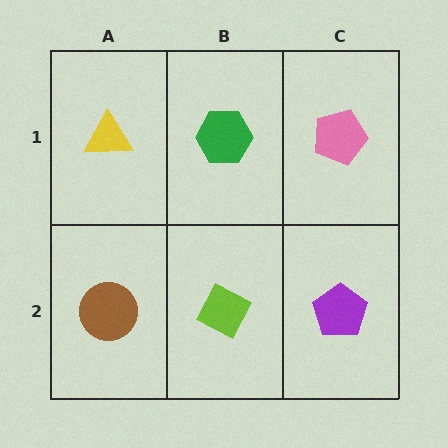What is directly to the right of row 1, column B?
A pink pentagon.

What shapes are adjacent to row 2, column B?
A green hexagon (row 1, column B), a brown circle (row 2, column A), a purple pentagon (row 2, column C).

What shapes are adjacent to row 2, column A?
A yellow triangle (row 1, column A), a lime diamond (row 2, column B).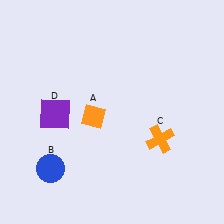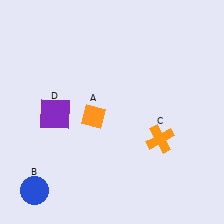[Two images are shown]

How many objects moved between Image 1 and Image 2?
1 object moved between the two images.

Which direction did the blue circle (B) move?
The blue circle (B) moved down.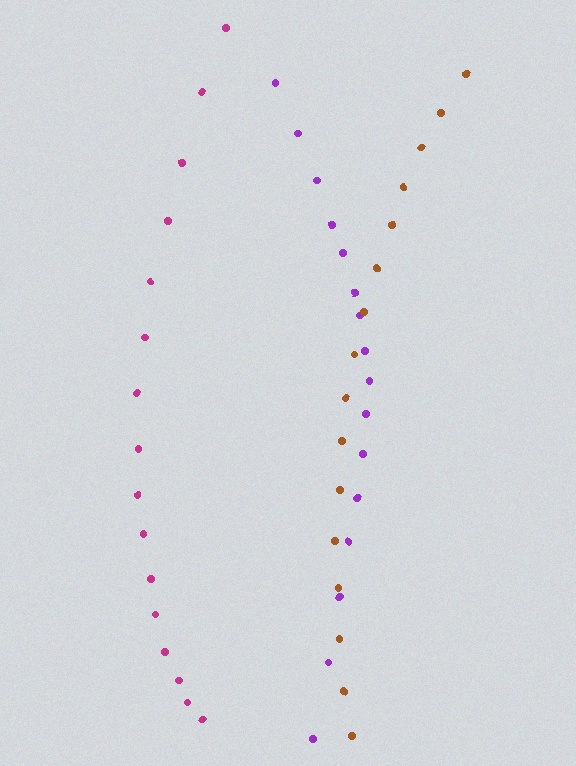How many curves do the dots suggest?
There are 3 distinct paths.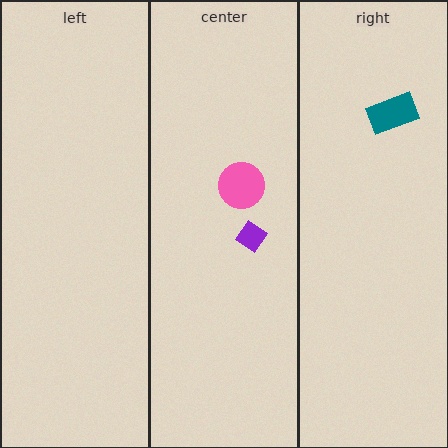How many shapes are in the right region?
1.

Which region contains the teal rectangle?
The right region.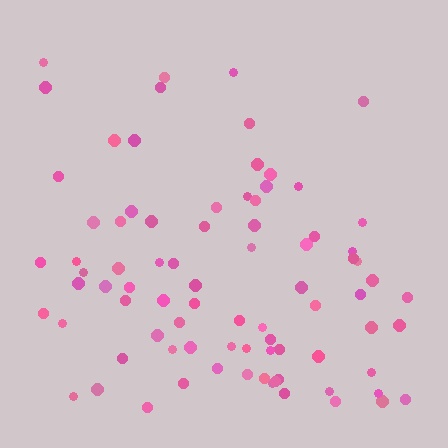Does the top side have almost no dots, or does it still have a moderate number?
Still a moderate number, just noticeably fewer than the bottom.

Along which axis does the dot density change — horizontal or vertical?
Vertical.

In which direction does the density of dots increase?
From top to bottom, with the bottom side densest.